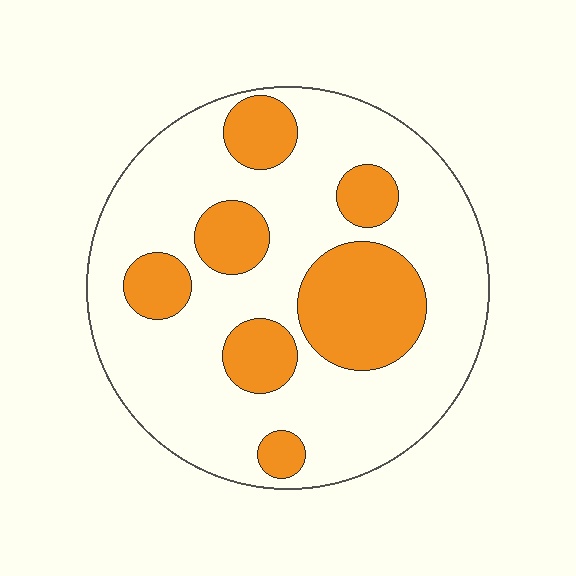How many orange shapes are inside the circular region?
7.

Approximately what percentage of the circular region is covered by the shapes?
Approximately 30%.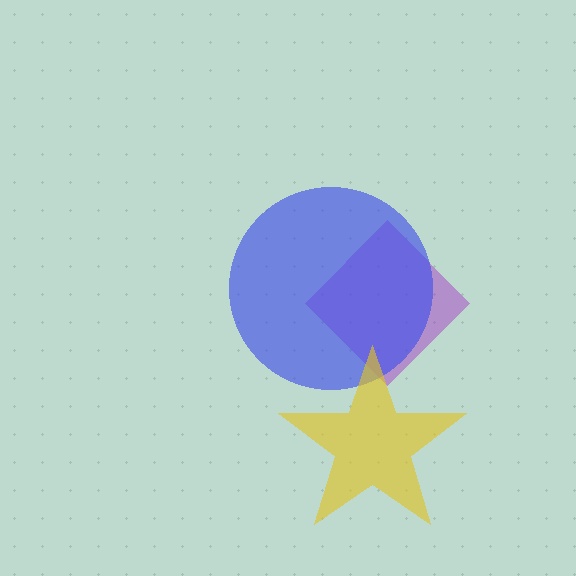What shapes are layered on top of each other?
The layered shapes are: a purple diamond, a blue circle, a yellow star.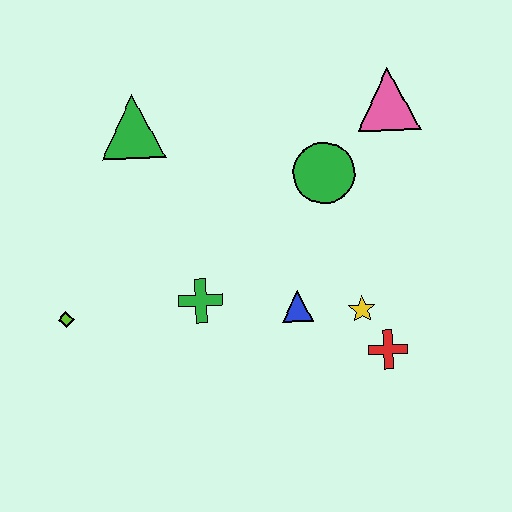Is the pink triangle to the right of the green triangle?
Yes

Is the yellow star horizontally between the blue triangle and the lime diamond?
No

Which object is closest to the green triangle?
The green cross is closest to the green triangle.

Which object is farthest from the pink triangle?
The lime diamond is farthest from the pink triangle.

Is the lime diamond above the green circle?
No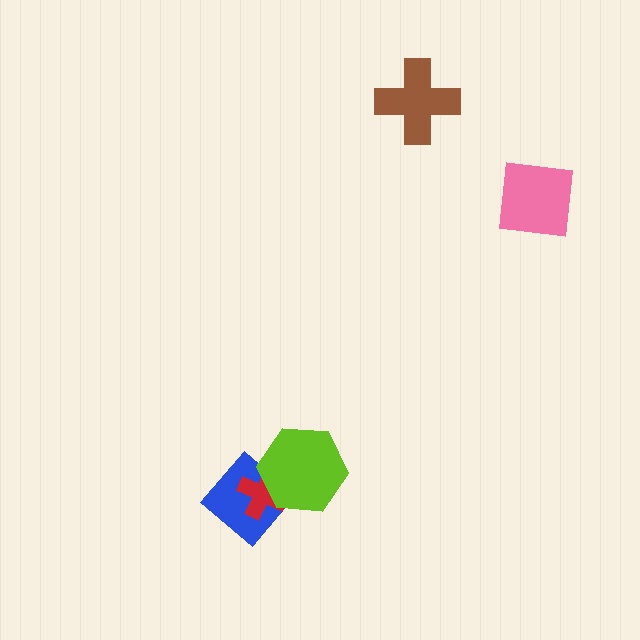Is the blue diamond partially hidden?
Yes, it is partially covered by another shape.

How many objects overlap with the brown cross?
0 objects overlap with the brown cross.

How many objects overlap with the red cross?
2 objects overlap with the red cross.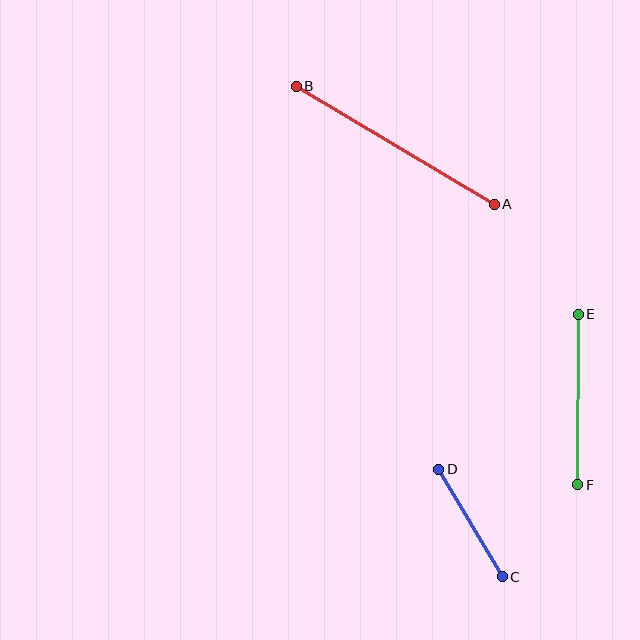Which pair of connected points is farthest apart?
Points A and B are farthest apart.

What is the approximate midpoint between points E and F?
The midpoint is at approximately (578, 400) pixels.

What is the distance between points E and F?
The distance is approximately 170 pixels.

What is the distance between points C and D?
The distance is approximately 125 pixels.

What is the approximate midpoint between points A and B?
The midpoint is at approximately (395, 145) pixels.